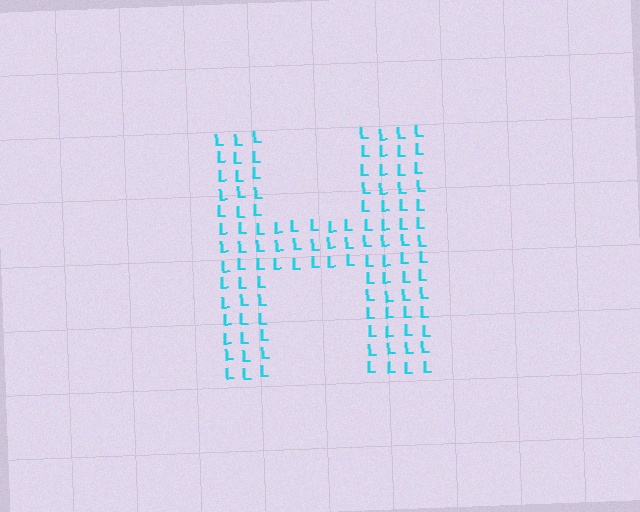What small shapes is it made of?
It is made of small letter L's.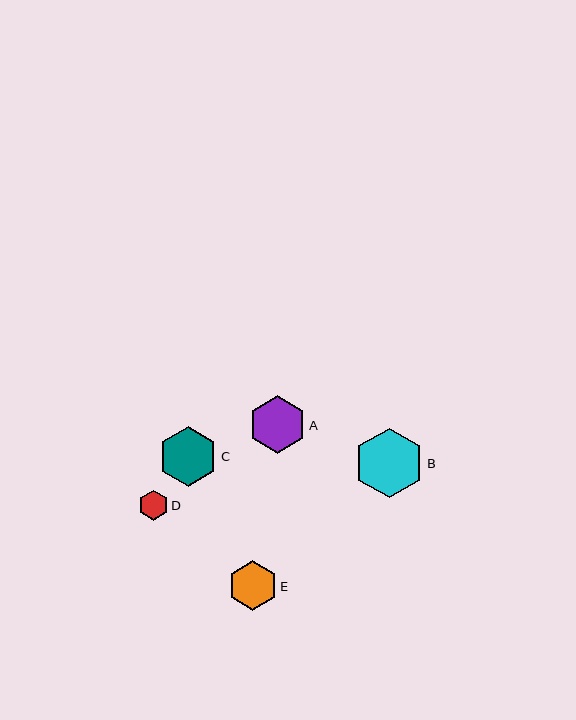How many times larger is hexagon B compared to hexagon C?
Hexagon B is approximately 1.2 times the size of hexagon C.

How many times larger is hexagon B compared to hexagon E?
Hexagon B is approximately 1.4 times the size of hexagon E.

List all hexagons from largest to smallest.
From largest to smallest: B, C, A, E, D.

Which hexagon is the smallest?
Hexagon D is the smallest with a size of approximately 30 pixels.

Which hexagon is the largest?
Hexagon B is the largest with a size of approximately 69 pixels.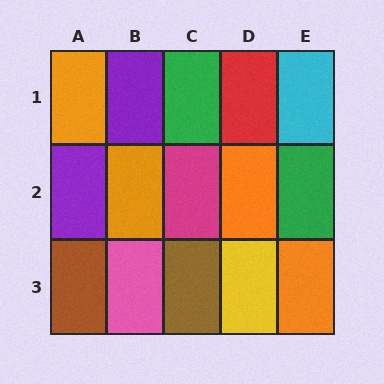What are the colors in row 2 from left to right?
Purple, orange, magenta, orange, green.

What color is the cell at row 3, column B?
Pink.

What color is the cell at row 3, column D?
Yellow.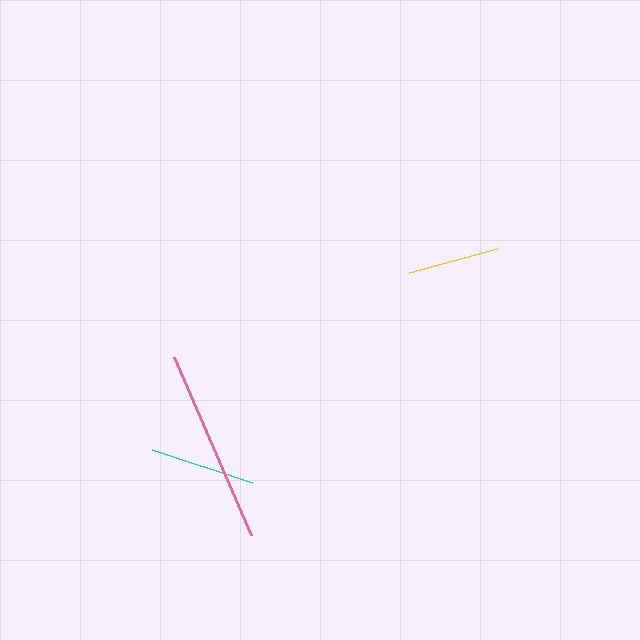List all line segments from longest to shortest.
From longest to shortest: pink, cyan, yellow.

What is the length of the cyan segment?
The cyan segment is approximately 106 pixels long.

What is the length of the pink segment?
The pink segment is approximately 194 pixels long.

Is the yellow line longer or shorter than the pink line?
The pink line is longer than the yellow line.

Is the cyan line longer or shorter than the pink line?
The pink line is longer than the cyan line.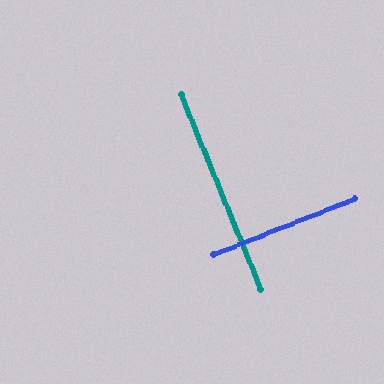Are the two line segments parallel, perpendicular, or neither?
Perpendicular — they meet at approximately 90°.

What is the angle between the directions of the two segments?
Approximately 90 degrees.